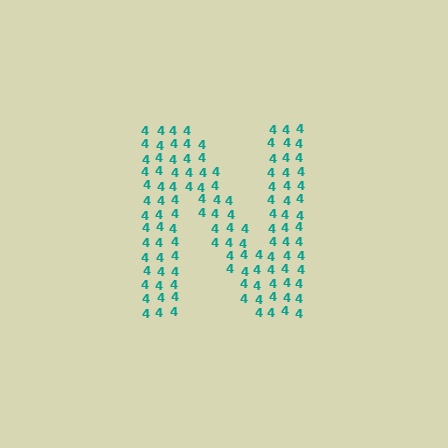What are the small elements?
The small elements are digit 4's.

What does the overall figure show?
The overall figure shows the letter N.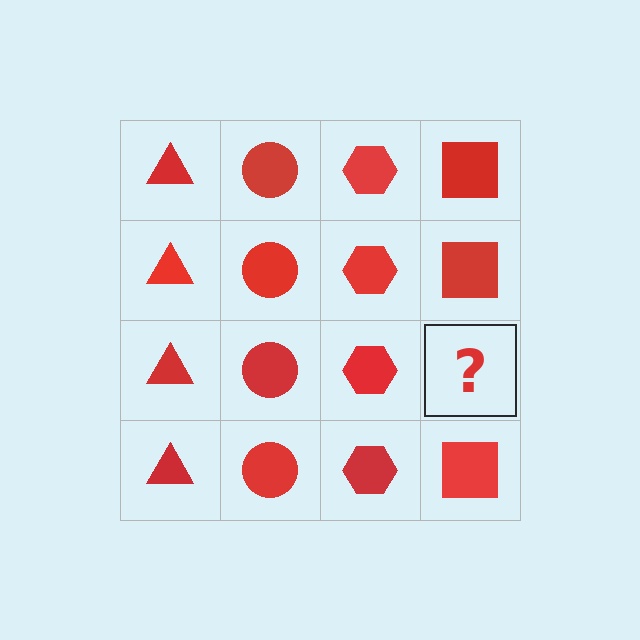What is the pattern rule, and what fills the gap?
The rule is that each column has a consistent shape. The gap should be filled with a red square.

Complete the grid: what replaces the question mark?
The question mark should be replaced with a red square.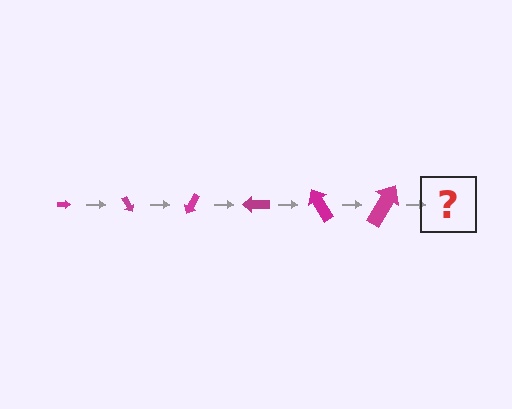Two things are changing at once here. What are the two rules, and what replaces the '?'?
The two rules are that the arrow grows larger each step and it rotates 60 degrees each step. The '?' should be an arrow, larger than the previous one and rotated 360 degrees from the start.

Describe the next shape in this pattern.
It should be an arrow, larger than the previous one and rotated 360 degrees from the start.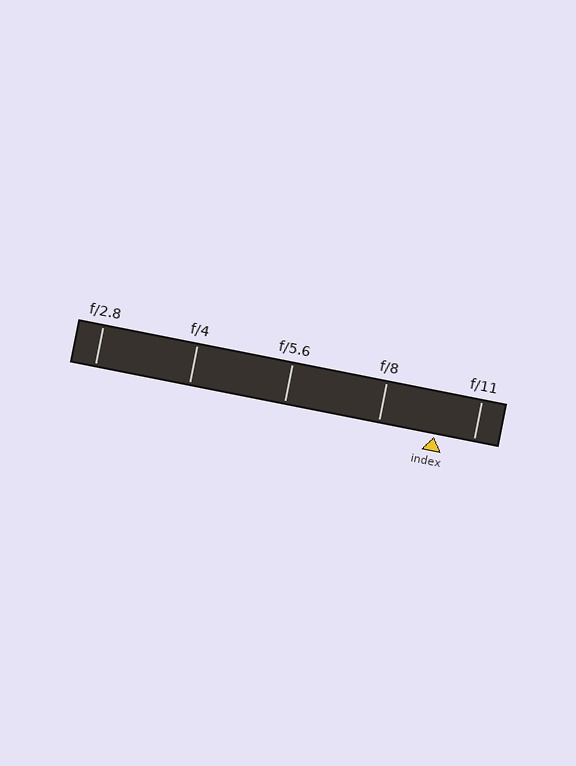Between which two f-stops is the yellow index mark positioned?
The index mark is between f/8 and f/11.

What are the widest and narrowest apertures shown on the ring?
The widest aperture shown is f/2.8 and the narrowest is f/11.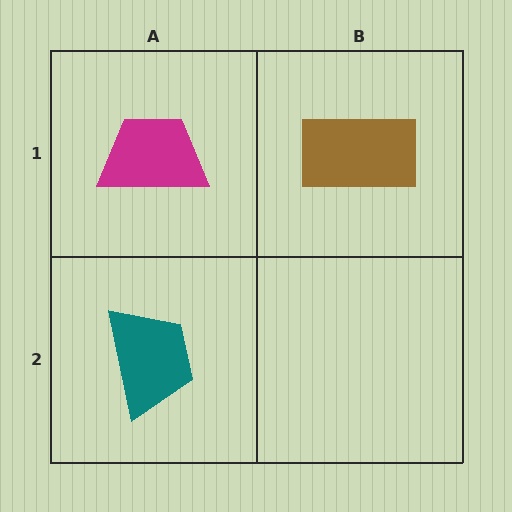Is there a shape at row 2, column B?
No, that cell is empty.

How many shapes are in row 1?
2 shapes.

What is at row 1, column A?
A magenta trapezoid.